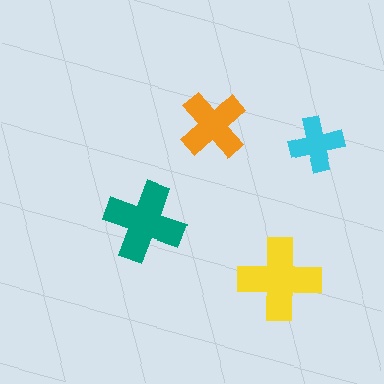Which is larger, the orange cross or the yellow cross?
The yellow one.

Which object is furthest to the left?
The teal cross is leftmost.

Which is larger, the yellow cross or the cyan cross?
The yellow one.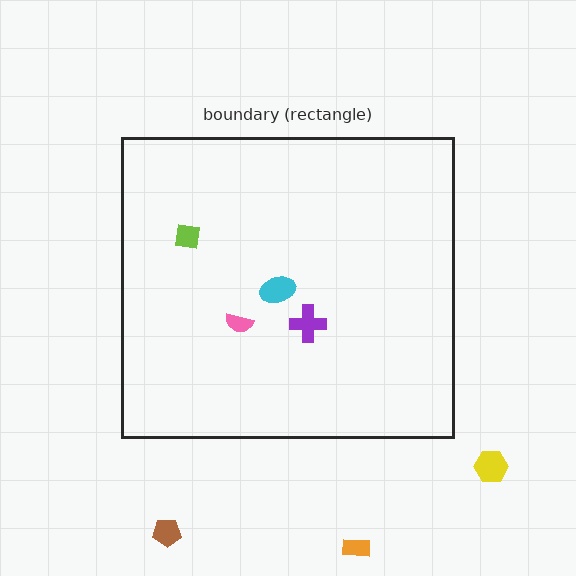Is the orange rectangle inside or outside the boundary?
Outside.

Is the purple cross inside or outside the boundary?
Inside.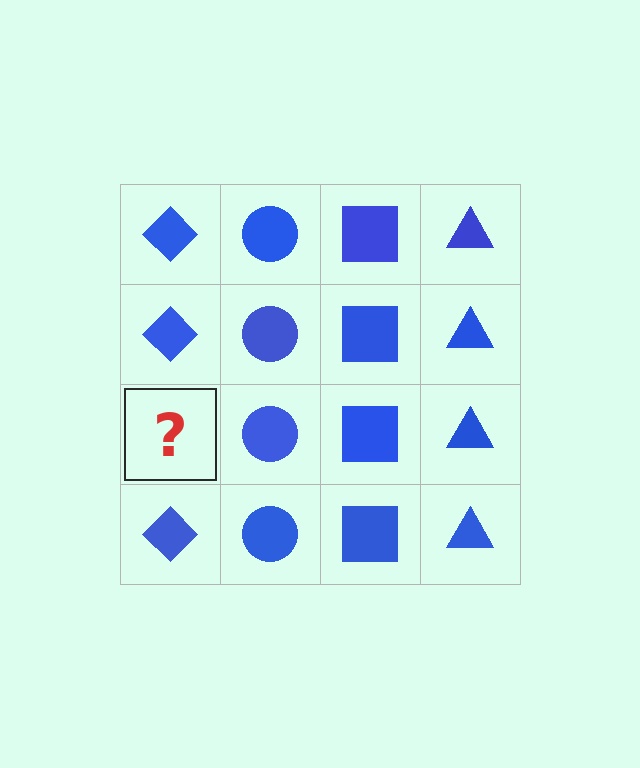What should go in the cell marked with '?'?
The missing cell should contain a blue diamond.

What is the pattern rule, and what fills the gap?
The rule is that each column has a consistent shape. The gap should be filled with a blue diamond.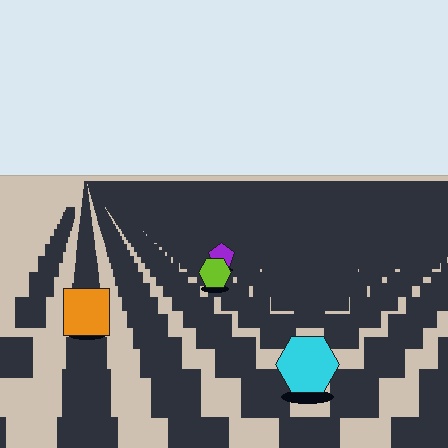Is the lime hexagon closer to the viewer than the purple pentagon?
Yes. The lime hexagon is closer — you can tell from the texture gradient: the ground texture is coarser near it.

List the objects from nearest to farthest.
From nearest to farthest: the cyan hexagon, the orange square, the lime hexagon, the purple pentagon.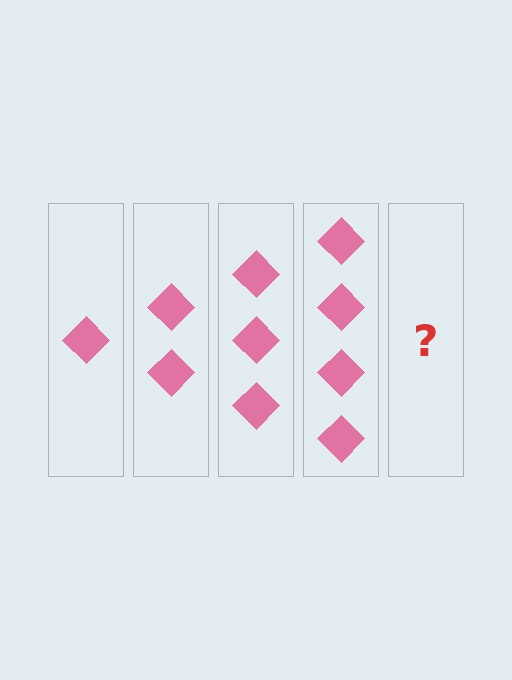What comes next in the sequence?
The next element should be 5 diamonds.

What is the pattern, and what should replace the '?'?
The pattern is that each step adds one more diamond. The '?' should be 5 diamonds.